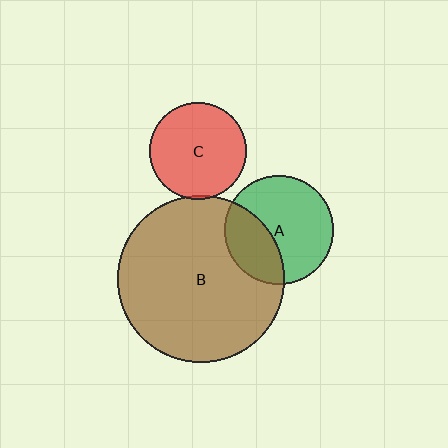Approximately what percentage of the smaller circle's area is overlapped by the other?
Approximately 5%.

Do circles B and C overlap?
Yes.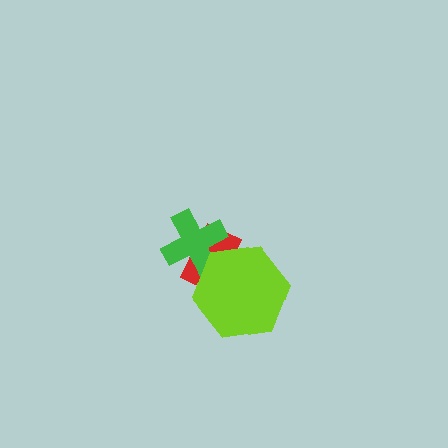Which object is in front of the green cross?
The lime hexagon is in front of the green cross.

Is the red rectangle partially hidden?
Yes, it is partially covered by another shape.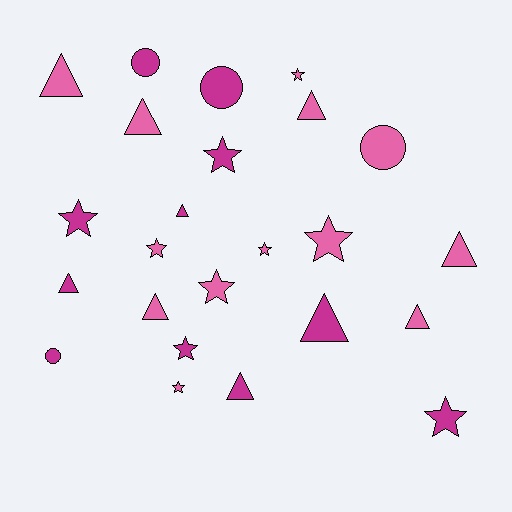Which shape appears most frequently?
Triangle, with 10 objects.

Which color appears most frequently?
Pink, with 13 objects.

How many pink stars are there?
There are 6 pink stars.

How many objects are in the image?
There are 24 objects.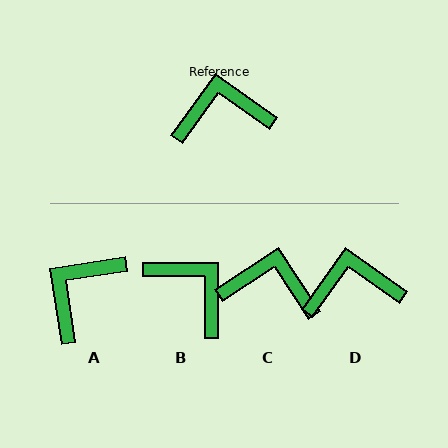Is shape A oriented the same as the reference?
No, it is off by about 44 degrees.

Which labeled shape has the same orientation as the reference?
D.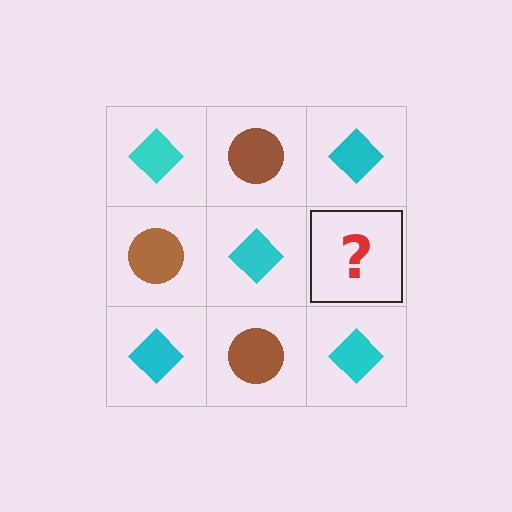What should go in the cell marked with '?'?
The missing cell should contain a brown circle.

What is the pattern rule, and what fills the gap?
The rule is that it alternates cyan diamond and brown circle in a checkerboard pattern. The gap should be filled with a brown circle.